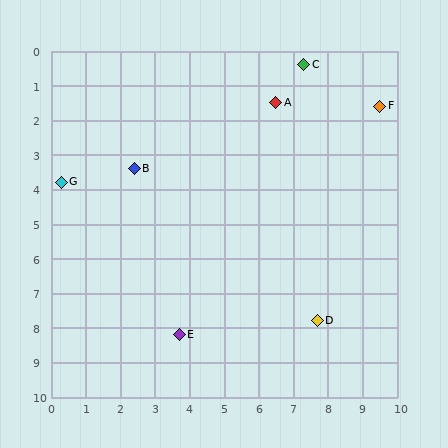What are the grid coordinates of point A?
Point A is at approximately (6.5, 1.5).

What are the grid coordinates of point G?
Point G is at approximately (0.3, 3.8).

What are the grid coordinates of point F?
Point F is at approximately (9.5, 1.6).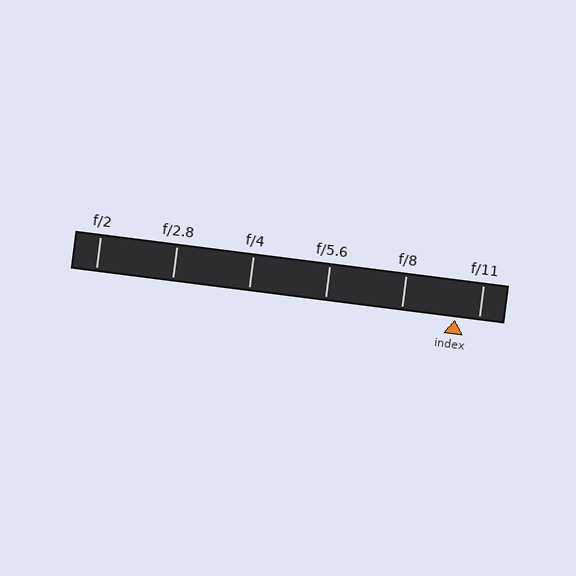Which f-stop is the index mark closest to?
The index mark is closest to f/11.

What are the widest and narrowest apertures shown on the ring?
The widest aperture shown is f/2 and the narrowest is f/11.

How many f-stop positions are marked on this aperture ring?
There are 6 f-stop positions marked.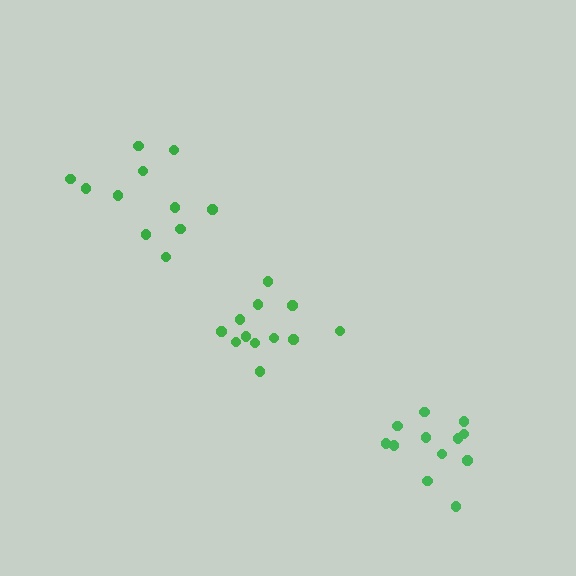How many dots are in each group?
Group 1: 12 dots, Group 2: 12 dots, Group 3: 11 dots (35 total).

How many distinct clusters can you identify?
There are 3 distinct clusters.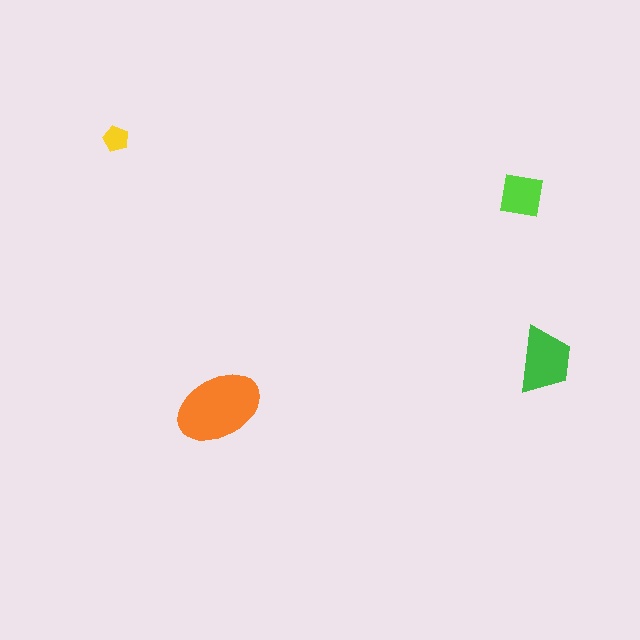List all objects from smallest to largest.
The yellow pentagon, the lime square, the green trapezoid, the orange ellipse.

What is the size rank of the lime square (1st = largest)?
3rd.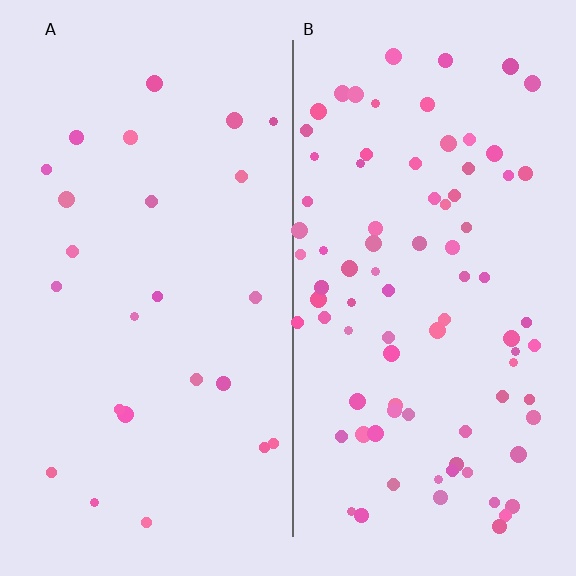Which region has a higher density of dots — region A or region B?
B (the right).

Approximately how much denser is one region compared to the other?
Approximately 3.4× — region B over region A.